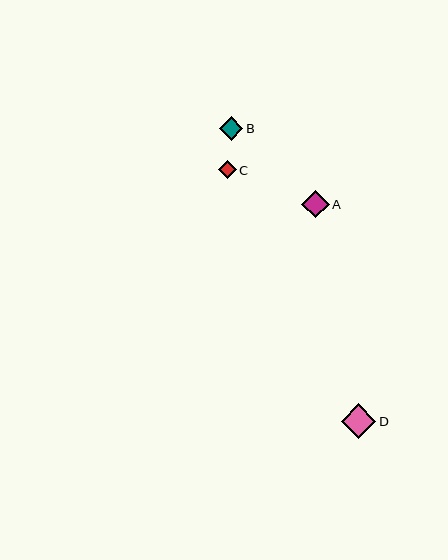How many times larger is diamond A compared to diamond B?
Diamond A is approximately 1.2 times the size of diamond B.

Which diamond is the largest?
Diamond D is the largest with a size of approximately 34 pixels.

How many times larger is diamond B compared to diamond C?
Diamond B is approximately 1.3 times the size of diamond C.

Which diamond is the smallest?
Diamond C is the smallest with a size of approximately 18 pixels.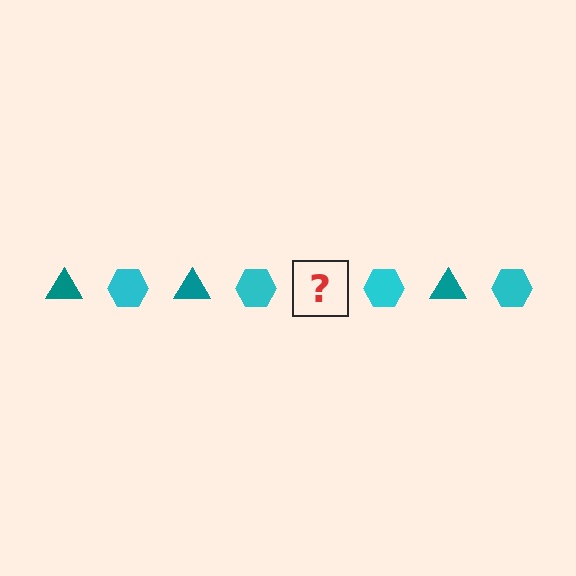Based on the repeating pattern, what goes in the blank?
The blank should be a teal triangle.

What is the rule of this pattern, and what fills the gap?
The rule is that the pattern alternates between teal triangle and cyan hexagon. The gap should be filled with a teal triangle.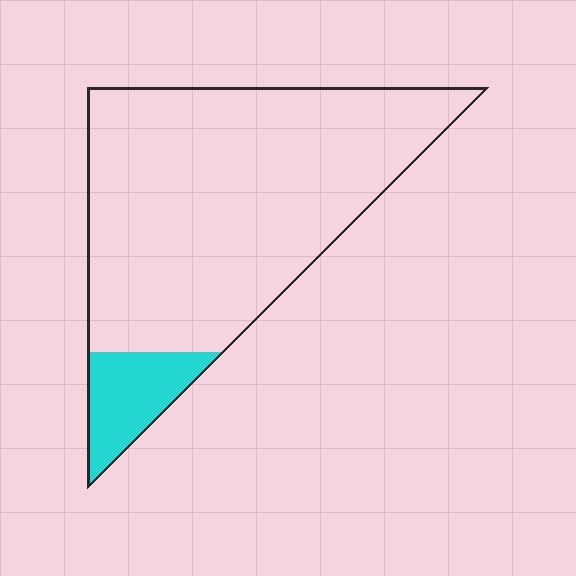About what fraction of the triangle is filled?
About one eighth (1/8).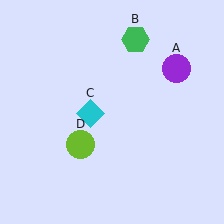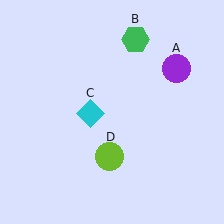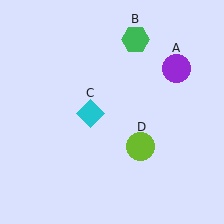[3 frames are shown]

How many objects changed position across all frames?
1 object changed position: lime circle (object D).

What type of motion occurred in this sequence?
The lime circle (object D) rotated counterclockwise around the center of the scene.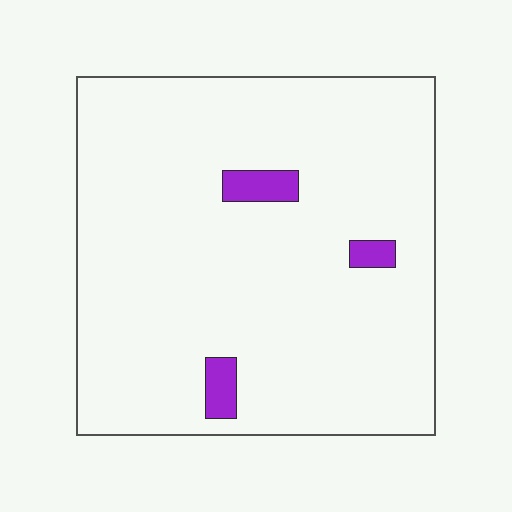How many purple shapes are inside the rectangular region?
3.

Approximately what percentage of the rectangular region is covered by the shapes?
Approximately 5%.